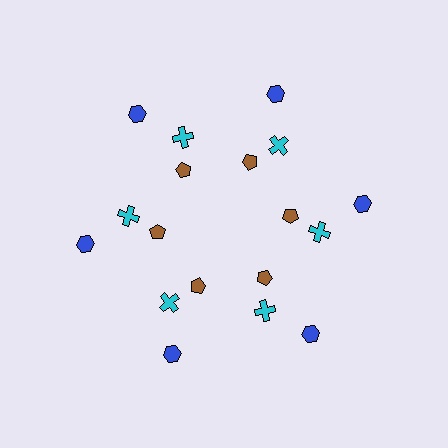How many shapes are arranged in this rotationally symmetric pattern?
There are 18 shapes, arranged in 6 groups of 3.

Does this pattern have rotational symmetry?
Yes, this pattern has 6-fold rotational symmetry. It looks the same after rotating 60 degrees around the center.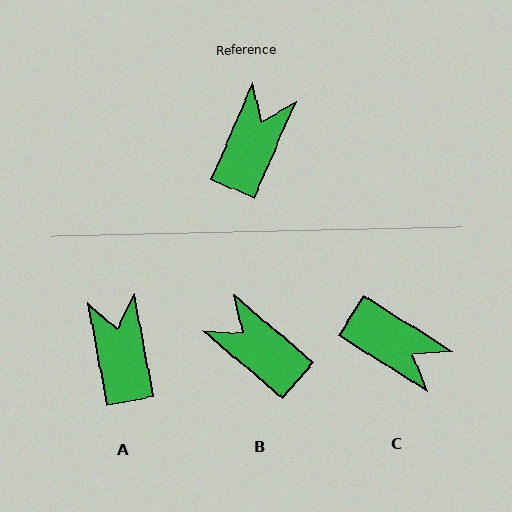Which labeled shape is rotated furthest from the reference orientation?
C, about 99 degrees away.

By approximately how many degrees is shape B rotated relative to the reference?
Approximately 73 degrees counter-clockwise.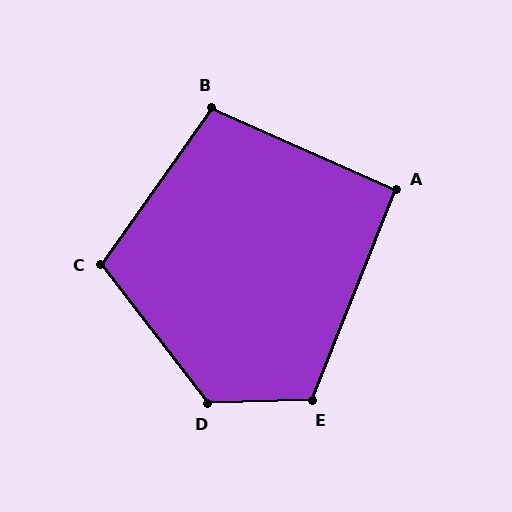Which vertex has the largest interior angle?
D, at approximately 126 degrees.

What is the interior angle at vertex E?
Approximately 113 degrees (obtuse).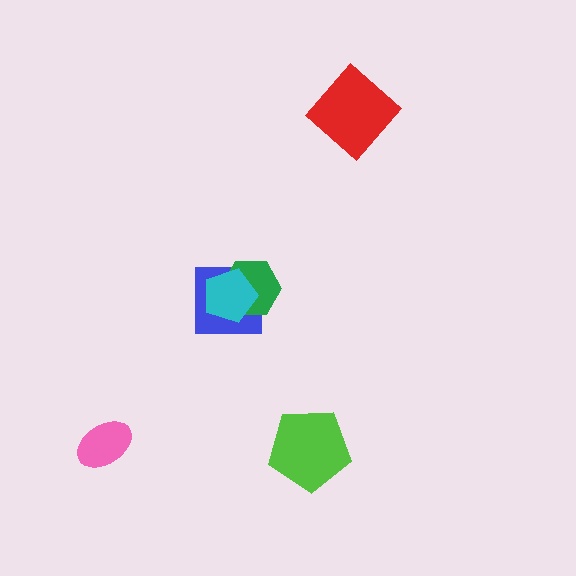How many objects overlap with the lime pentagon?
0 objects overlap with the lime pentagon.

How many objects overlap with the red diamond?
0 objects overlap with the red diamond.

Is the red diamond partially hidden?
No, no other shape covers it.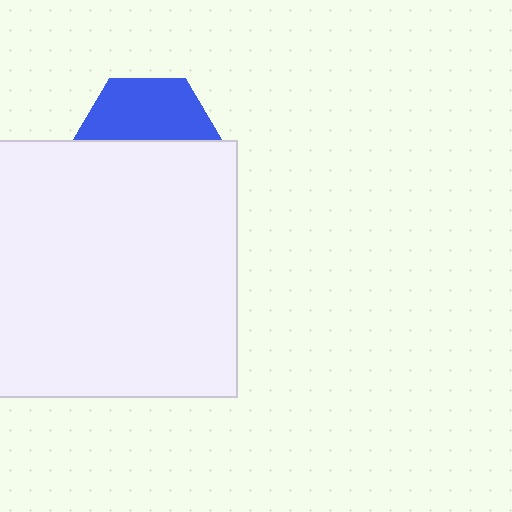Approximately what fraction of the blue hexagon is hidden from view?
Roughly 55% of the blue hexagon is hidden behind the white square.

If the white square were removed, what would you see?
You would see the complete blue hexagon.